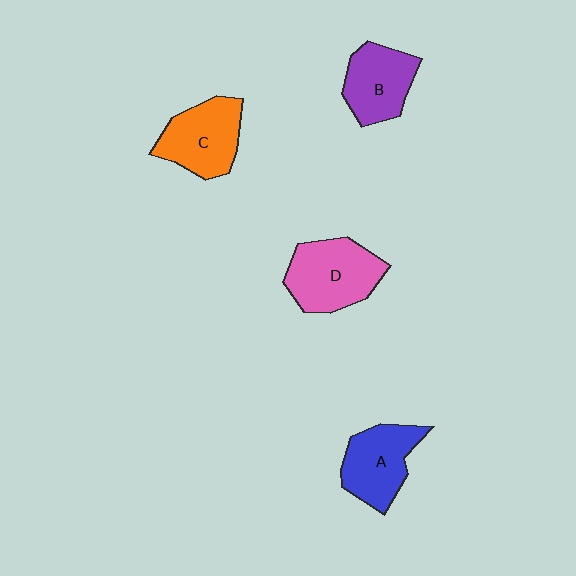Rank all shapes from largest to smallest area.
From largest to smallest: D (pink), C (orange), A (blue), B (purple).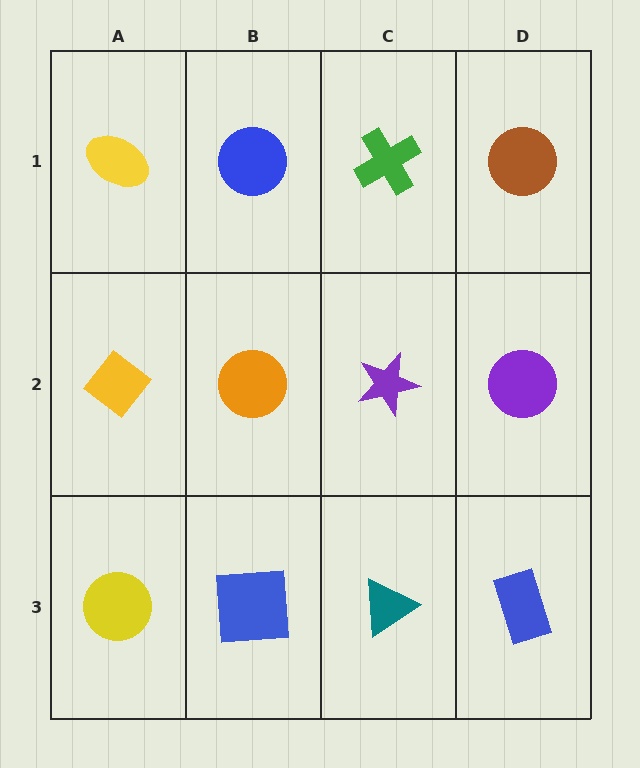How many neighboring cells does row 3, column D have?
2.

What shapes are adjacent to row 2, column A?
A yellow ellipse (row 1, column A), a yellow circle (row 3, column A), an orange circle (row 2, column B).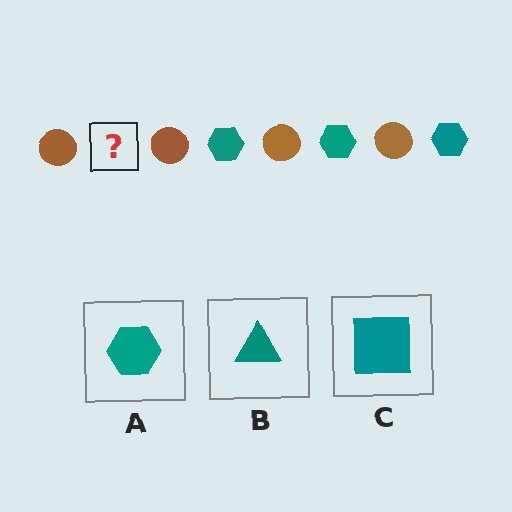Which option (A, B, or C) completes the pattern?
A.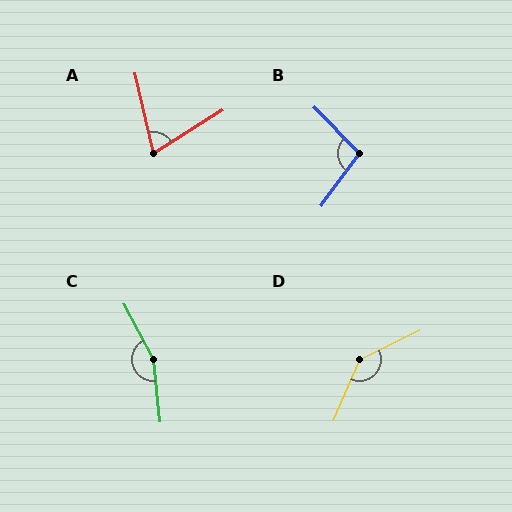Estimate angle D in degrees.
Approximately 139 degrees.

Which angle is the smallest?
A, at approximately 72 degrees.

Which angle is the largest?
C, at approximately 158 degrees.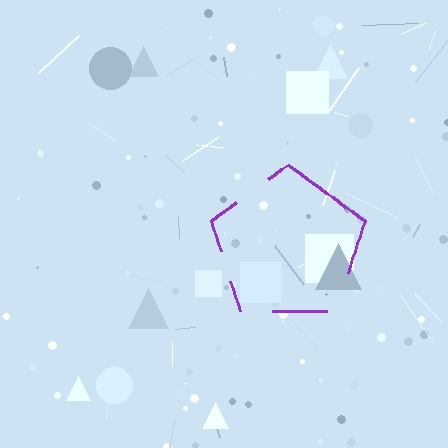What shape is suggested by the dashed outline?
The dashed outline suggests a pentagon.